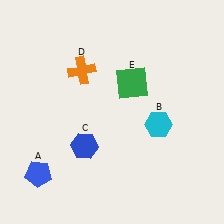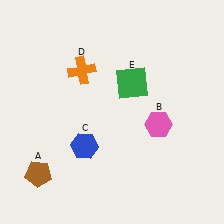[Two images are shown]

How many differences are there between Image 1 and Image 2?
There are 2 differences between the two images.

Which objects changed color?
A changed from blue to brown. B changed from cyan to pink.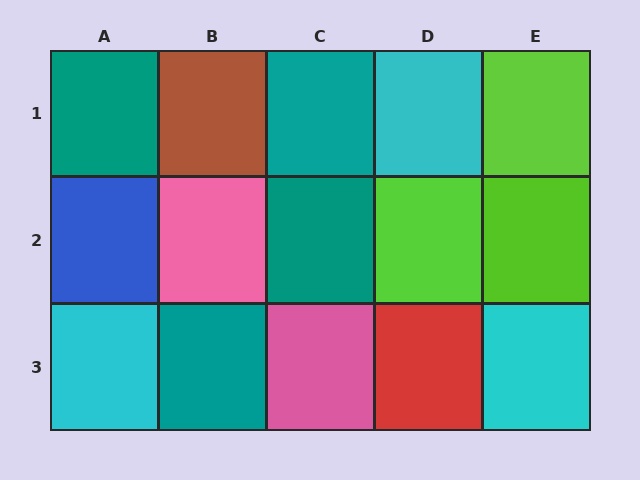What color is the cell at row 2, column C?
Teal.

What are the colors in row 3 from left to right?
Cyan, teal, pink, red, cyan.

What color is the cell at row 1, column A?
Teal.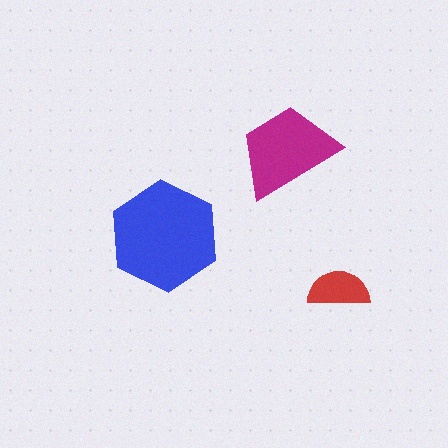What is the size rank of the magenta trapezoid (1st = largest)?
2nd.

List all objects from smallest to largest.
The red semicircle, the magenta trapezoid, the blue hexagon.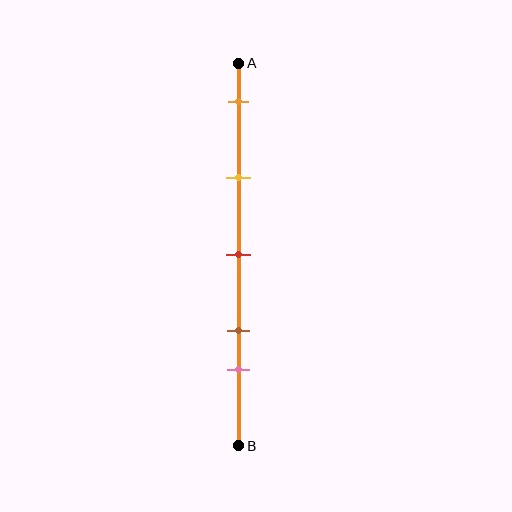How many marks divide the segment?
There are 5 marks dividing the segment.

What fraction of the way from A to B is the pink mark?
The pink mark is approximately 80% (0.8) of the way from A to B.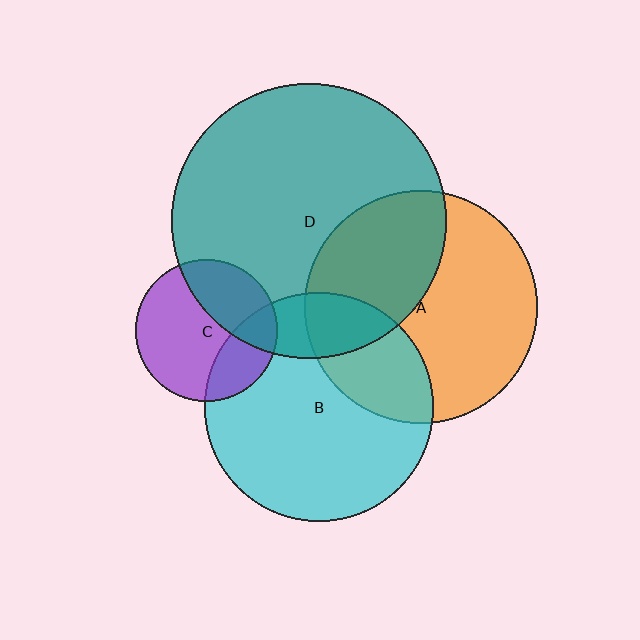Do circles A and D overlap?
Yes.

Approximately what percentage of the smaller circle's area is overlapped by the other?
Approximately 40%.